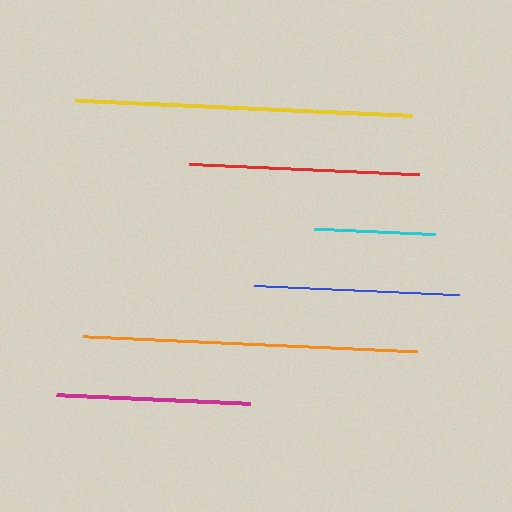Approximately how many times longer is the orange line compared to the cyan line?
The orange line is approximately 2.8 times the length of the cyan line.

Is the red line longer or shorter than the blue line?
The red line is longer than the blue line.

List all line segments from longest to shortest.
From longest to shortest: yellow, orange, red, blue, magenta, cyan.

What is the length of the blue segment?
The blue segment is approximately 205 pixels long.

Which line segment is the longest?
The yellow line is the longest at approximately 336 pixels.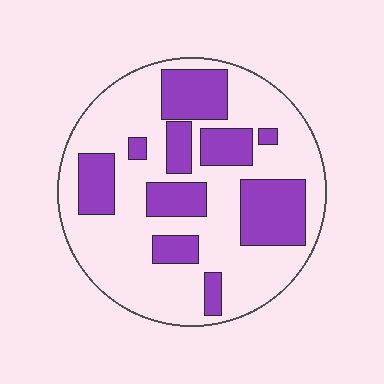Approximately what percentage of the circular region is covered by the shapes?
Approximately 35%.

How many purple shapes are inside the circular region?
10.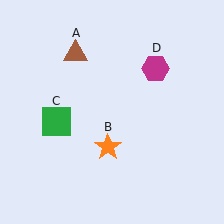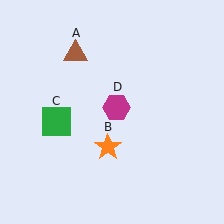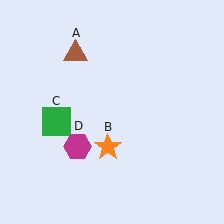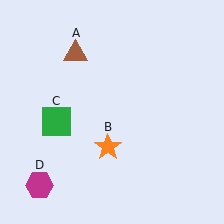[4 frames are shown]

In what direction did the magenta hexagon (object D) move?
The magenta hexagon (object D) moved down and to the left.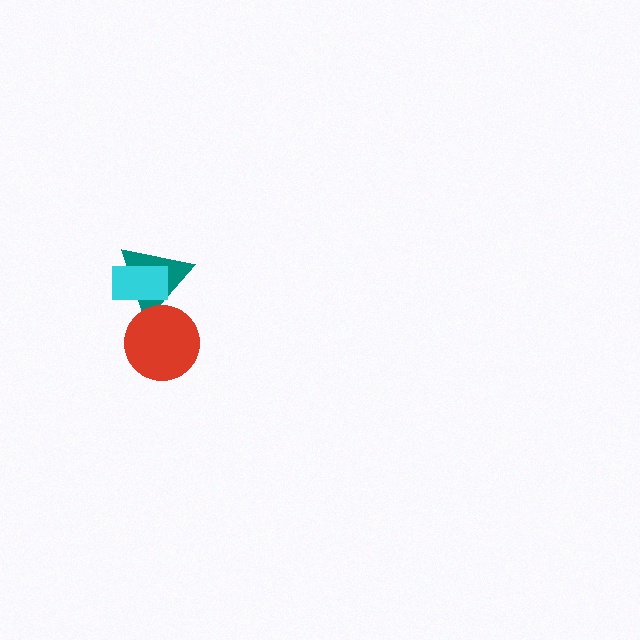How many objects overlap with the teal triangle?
2 objects overlap with the teal triangle.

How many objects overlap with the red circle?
1 object overlaps with the red circle.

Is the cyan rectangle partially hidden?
No, no other shape covers it.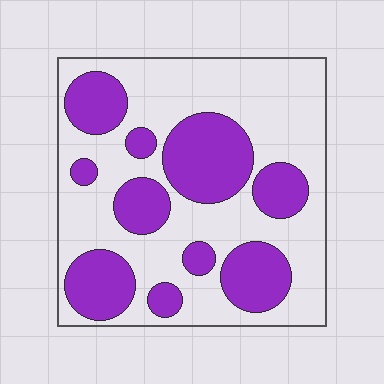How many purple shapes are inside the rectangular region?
10.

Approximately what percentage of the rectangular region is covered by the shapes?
Approximately 35%.